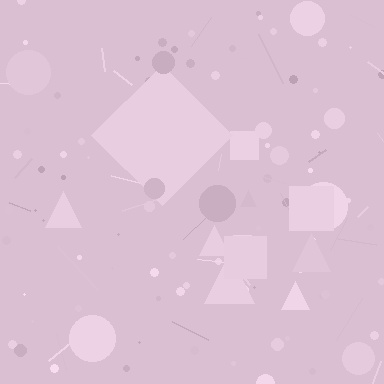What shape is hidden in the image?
A diamond is hidden in the image.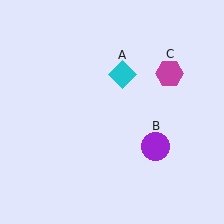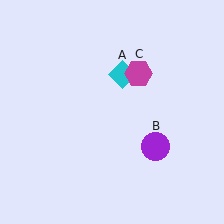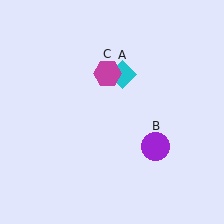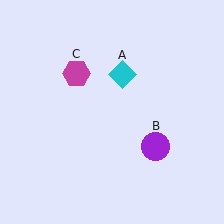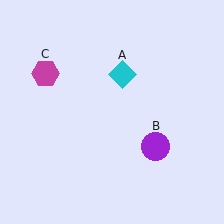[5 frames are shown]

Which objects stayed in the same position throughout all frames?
Cyan diamond (object A) and purple circle (object B) remained stationary.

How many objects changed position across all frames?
1 object changed position: magenta hexagon (object C).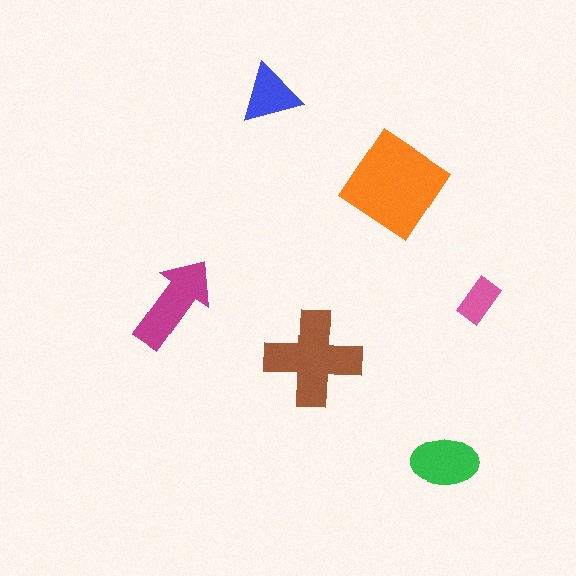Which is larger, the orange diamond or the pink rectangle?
The orange diamond.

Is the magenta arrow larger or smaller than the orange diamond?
Smaller.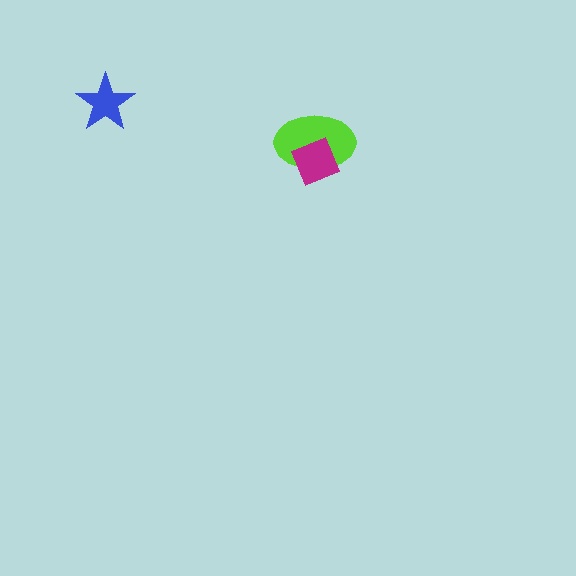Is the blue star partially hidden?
No, no other shape covers it.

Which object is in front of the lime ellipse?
The magenta diamond is in front of the lime ellipse.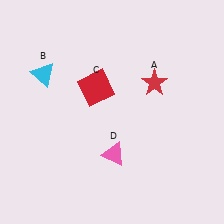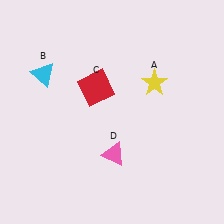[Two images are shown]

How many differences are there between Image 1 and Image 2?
There is 1 difference between the two images.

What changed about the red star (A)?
In Image 1, A is red. In Image 2, it changed to yellow.